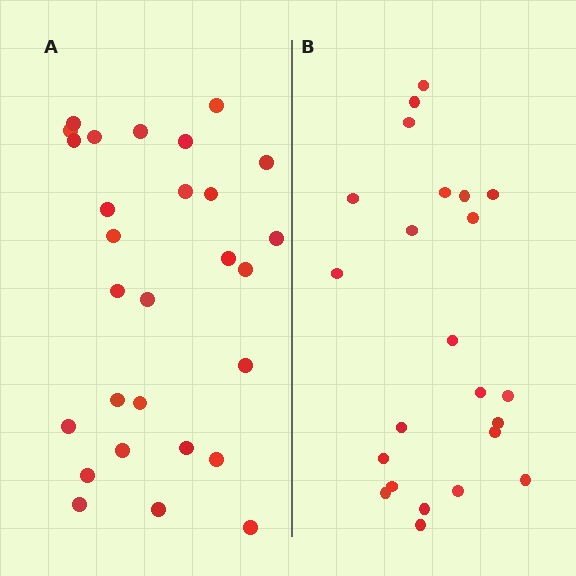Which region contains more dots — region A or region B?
Region A (the left region) has more dots.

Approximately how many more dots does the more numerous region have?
Region A has about 5 more dots than region B.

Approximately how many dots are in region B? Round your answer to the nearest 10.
About 20 dots. (The exact count is 23, which rounds to 20.)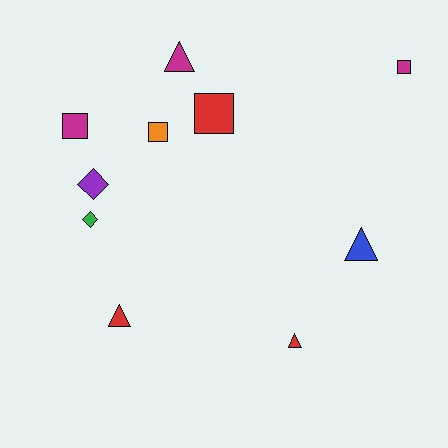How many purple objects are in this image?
There is 1 purple object.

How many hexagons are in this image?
There are no hexagons.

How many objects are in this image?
There are 10 objects.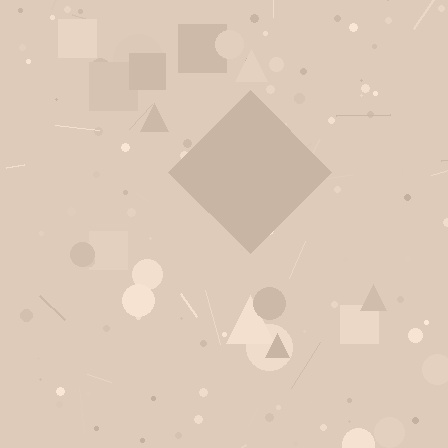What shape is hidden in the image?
A diamond is hidden in the image.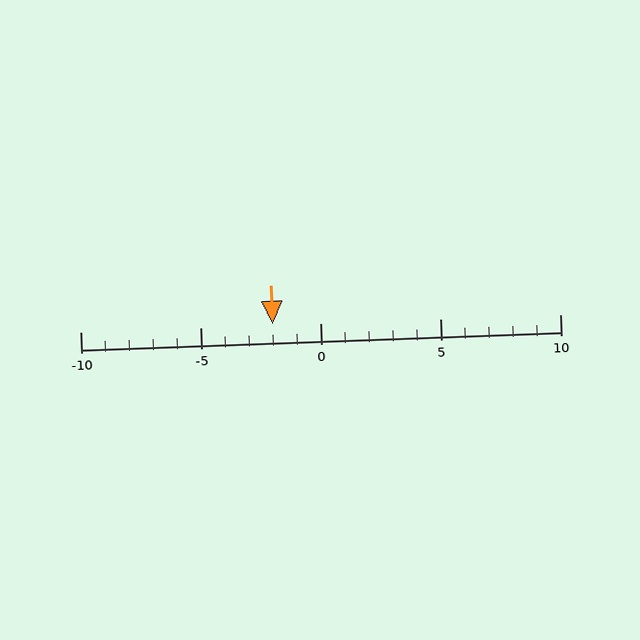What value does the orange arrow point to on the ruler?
The orange arrow points to approximately -2.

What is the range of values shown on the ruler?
The ruler shows values from -10 to 10.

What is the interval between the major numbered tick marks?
The major tick marks are spaced 5 units apart.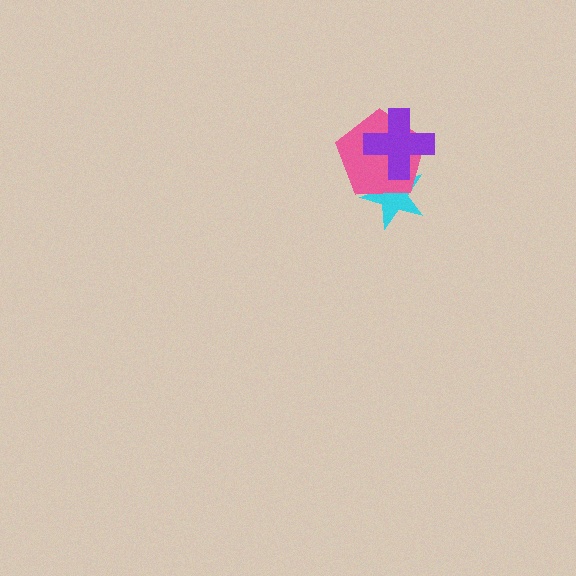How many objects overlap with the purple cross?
2 objects overlap with the purple cross.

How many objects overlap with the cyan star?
2 objects overlap with the cyan star.